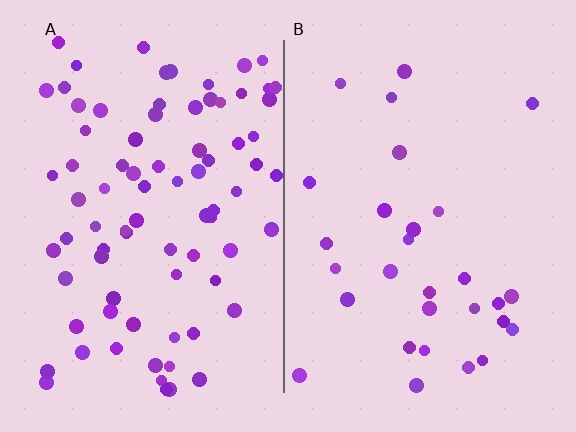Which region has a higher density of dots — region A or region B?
A (the left).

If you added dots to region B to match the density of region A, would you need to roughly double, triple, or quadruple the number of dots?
Approximately triple.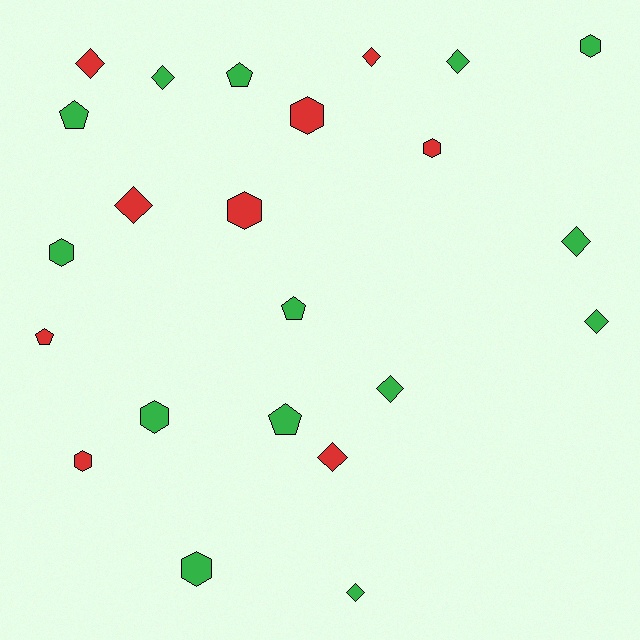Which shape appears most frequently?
Diamond, with 10 objects.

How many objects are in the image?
There are 23 objects.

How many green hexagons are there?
There are 4 green hexagons.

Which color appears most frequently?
Green, with 14 objects.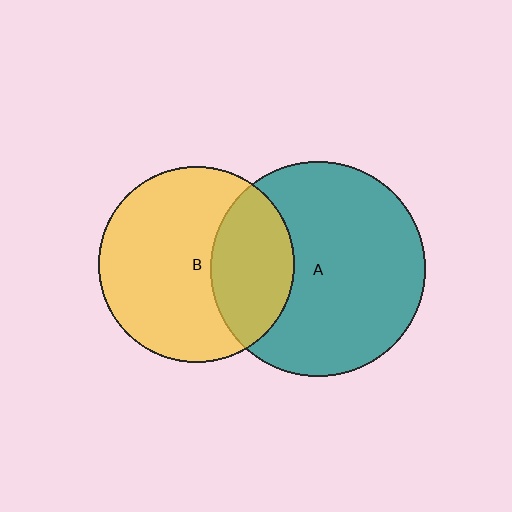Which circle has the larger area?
Circle A (teal).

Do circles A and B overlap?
Yes.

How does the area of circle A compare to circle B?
Approximately 1.2 times.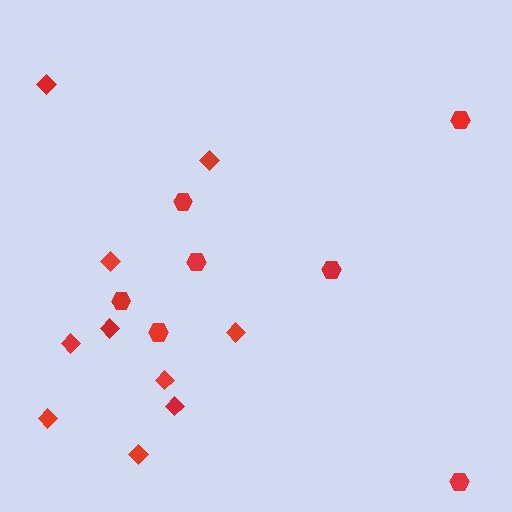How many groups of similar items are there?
There are 2 groups: one group of hexagons (7) and one group of diamonds (10).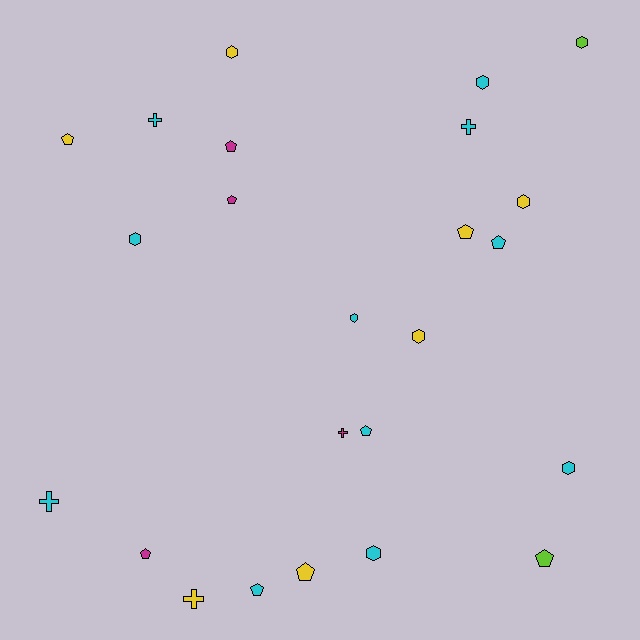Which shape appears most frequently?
Pentagon, with 10 objects.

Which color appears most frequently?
Cyan, with 11 objects.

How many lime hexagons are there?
There is 1 lime hexagon.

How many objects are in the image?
There are 24 objects.